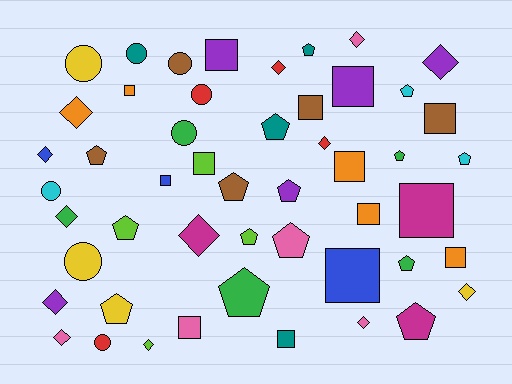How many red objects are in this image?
There are 4 red objects.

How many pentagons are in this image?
There are 15 pentagons.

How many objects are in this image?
There are 50 objects.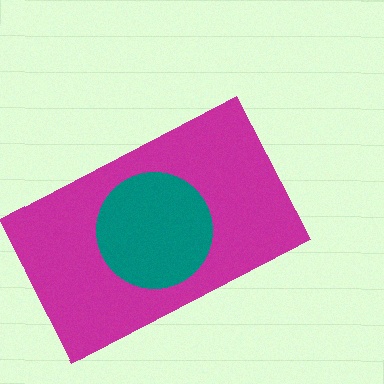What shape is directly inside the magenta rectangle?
The teal circle.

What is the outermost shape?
The magenta rectangle.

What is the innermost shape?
The teal circle.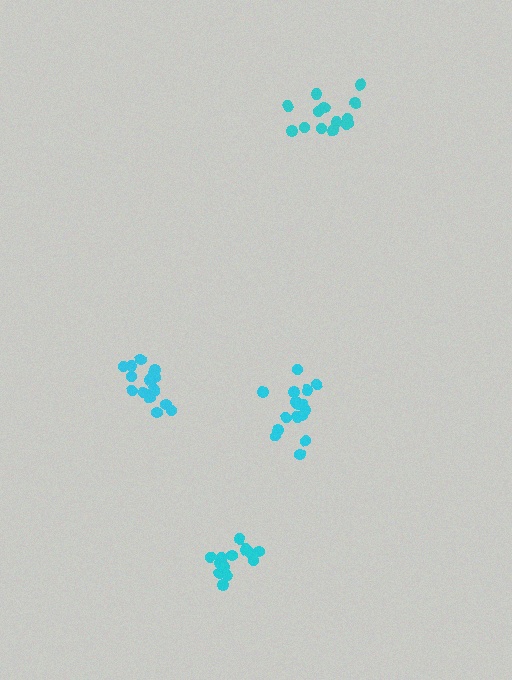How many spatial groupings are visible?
There are 4 spatial groupings.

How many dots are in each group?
Group 1: 16 dots, Group 2: 16 dots, Group 3: 15 dots, Group 4: 14 dots (61 total).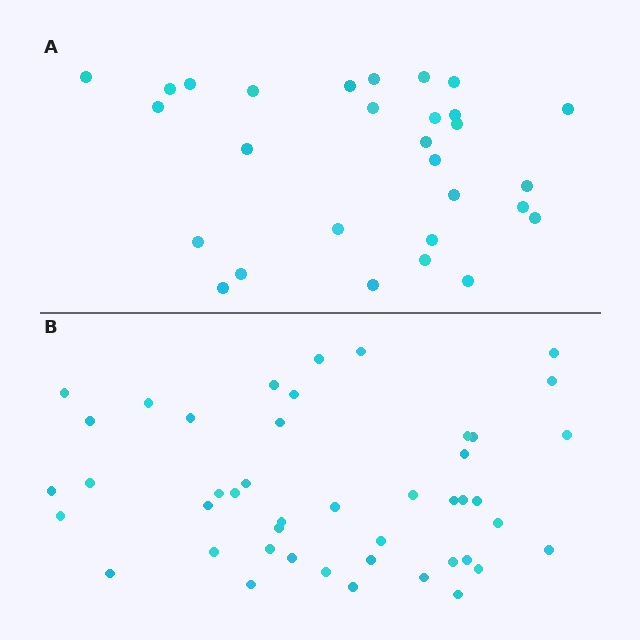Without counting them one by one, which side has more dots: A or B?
Region B (the bottom region) has more dots.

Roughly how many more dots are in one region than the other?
Region B has approximately 15 more dots than region A.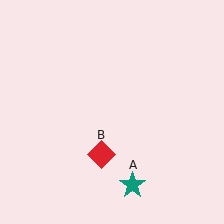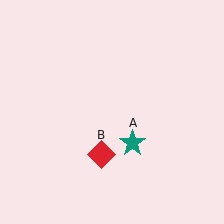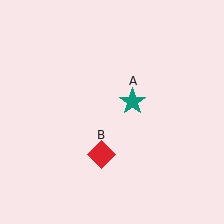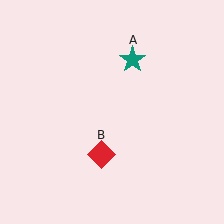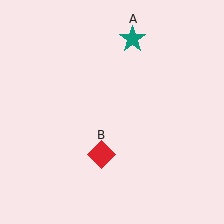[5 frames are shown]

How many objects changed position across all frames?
1 object changed position: teal star (object A).